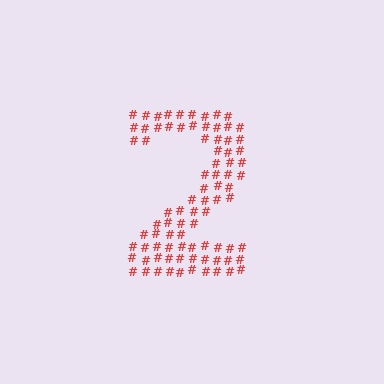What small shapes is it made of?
It is made of small hash symbols.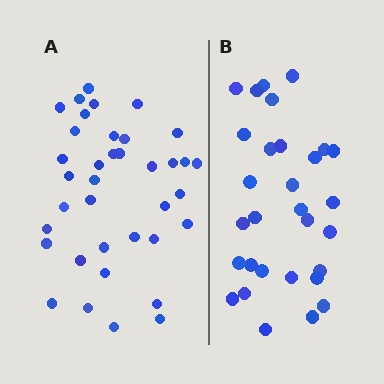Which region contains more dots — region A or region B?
Region A (the left region) has more dots.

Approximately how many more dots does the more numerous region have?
Region A has roughly 8 or so more dots than region B.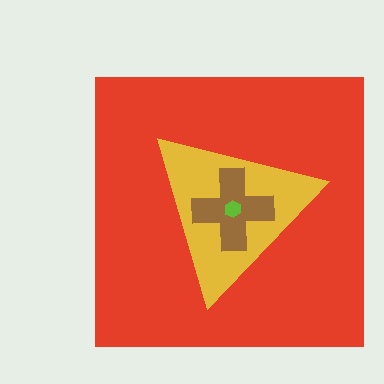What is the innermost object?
The lime hexagon.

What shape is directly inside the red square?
The yellow triangle.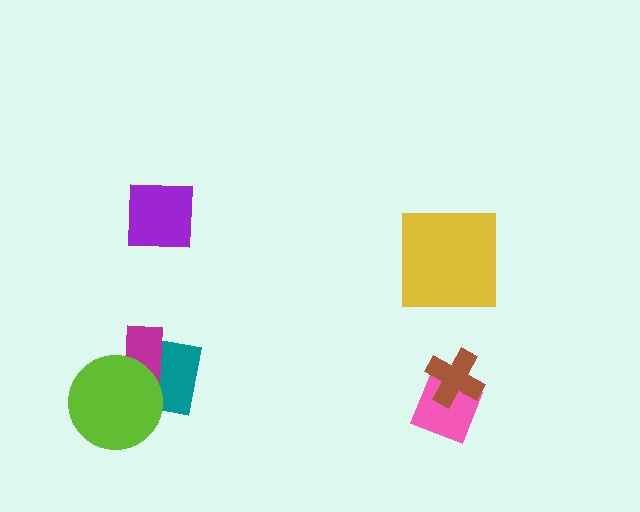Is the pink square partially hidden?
Yes, it is partially covered by another shape.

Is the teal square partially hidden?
Yes, it is partially covered by another shape.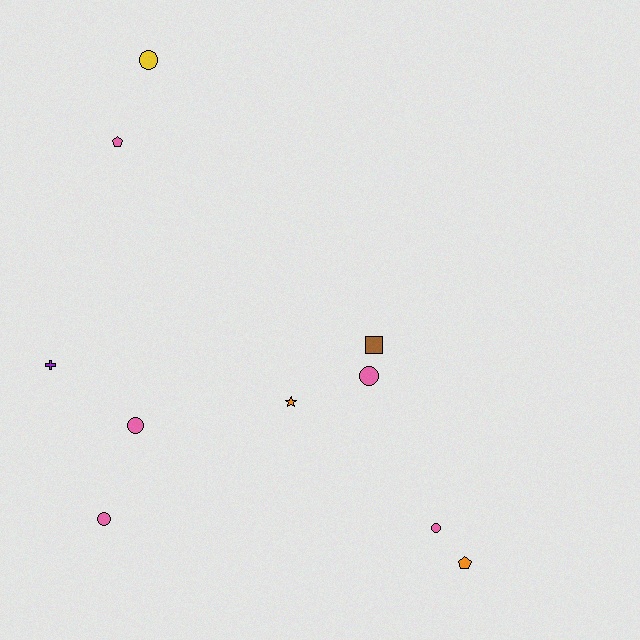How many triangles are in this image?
There are no triangles.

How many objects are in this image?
There are 10 objects.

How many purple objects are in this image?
There is 1 purple object.